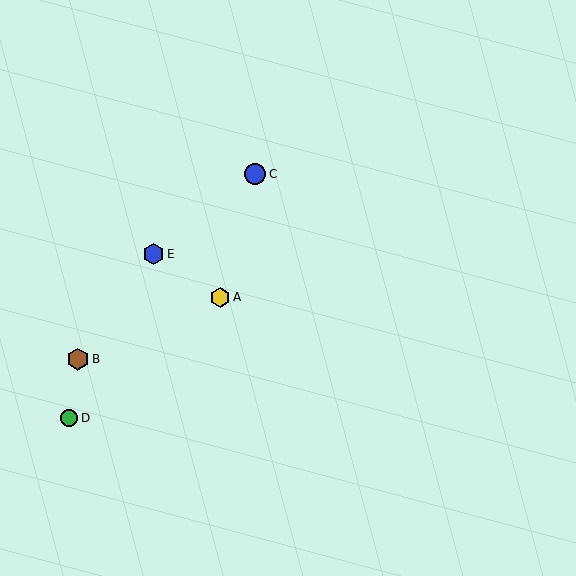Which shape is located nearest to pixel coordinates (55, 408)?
The green circle (labeled D) at (69, 418) is nearest to that location.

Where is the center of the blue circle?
The center of the blue circle is at (255, 174).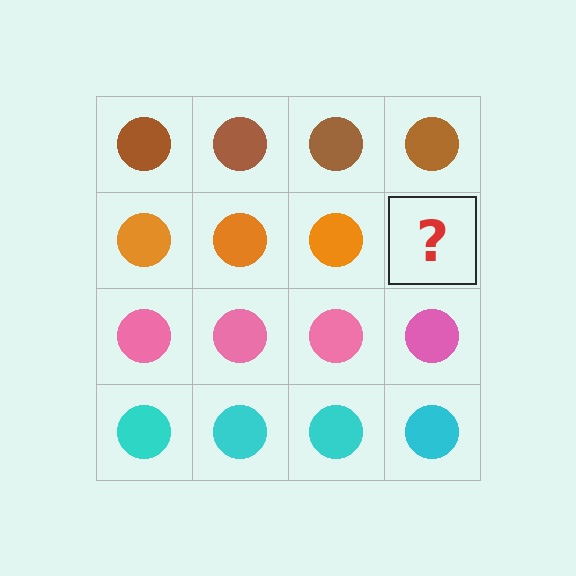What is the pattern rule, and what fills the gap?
The rule is that each row has a consistent color. The gap should be filled with an orange circle.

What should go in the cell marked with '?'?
The missing cell should contain an orange circle.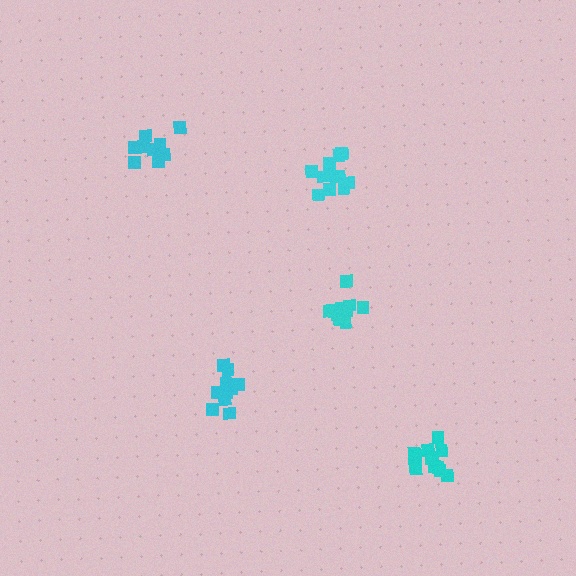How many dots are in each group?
Group 1: 11 dots, Group 2: 10 dots, Group 3: 13 dots, Group 4: 11 dots, Group 5: 11 dots (56 total).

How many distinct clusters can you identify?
There are 5 distinct clusters.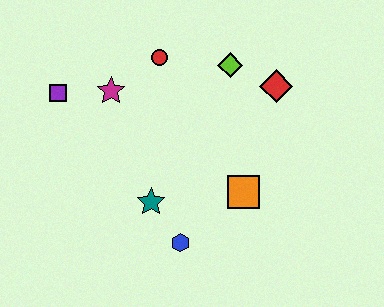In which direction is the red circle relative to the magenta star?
The red circle is to the right of the magenta star.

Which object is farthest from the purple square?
The red diamond is farthest from the purple square.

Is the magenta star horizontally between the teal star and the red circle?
No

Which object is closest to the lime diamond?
The red diamond is closest to the lime diamond.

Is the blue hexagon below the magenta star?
Yes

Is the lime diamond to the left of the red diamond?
Yes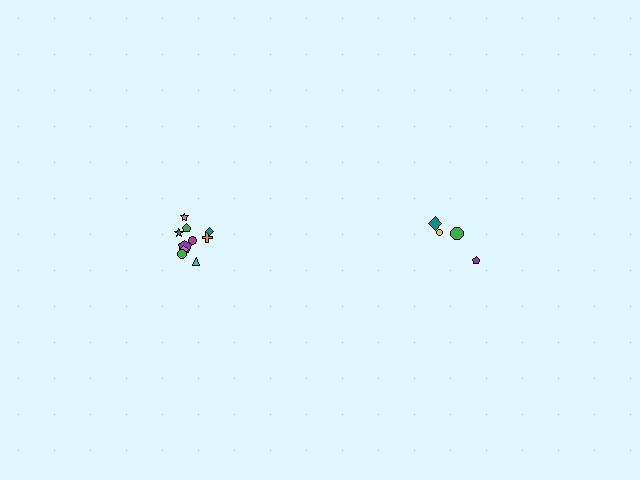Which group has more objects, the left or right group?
The left group.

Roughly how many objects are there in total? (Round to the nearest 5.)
Roughly 15 objects in total.